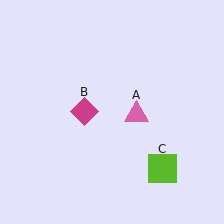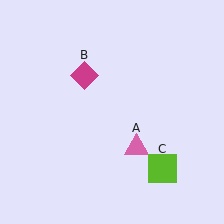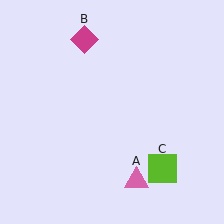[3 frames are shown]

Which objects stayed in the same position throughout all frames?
Lime square (object C) remained stationary.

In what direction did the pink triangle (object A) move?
The pink triangle (object A) moved down.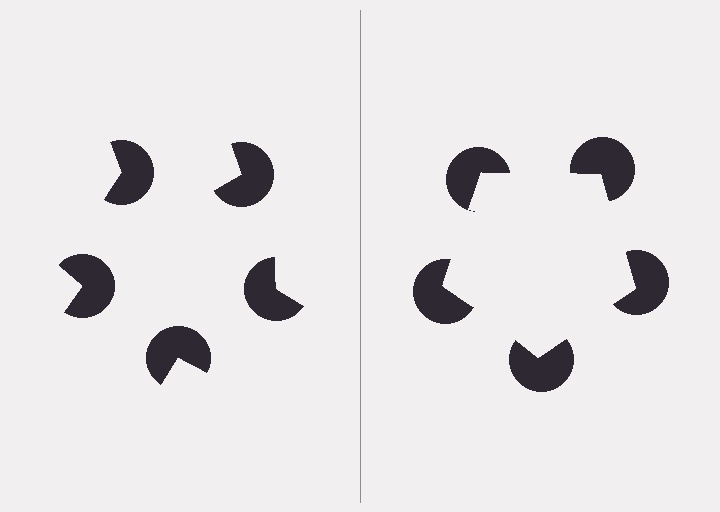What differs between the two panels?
The pac-man discs are positioned identically on both sides; only the wedge orientations differ. On the right they align to a pentagon; on the left they are misaligned.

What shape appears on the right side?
An illusory pentagon.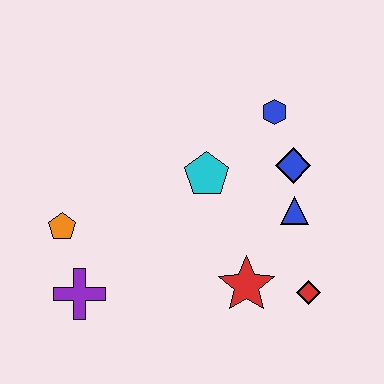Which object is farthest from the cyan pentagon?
The purple cross is farthest from the cyan pentagon.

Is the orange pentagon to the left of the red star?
Yes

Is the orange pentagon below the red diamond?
No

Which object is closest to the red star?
The red diamond is closest to the red star.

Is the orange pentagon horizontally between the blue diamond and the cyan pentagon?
No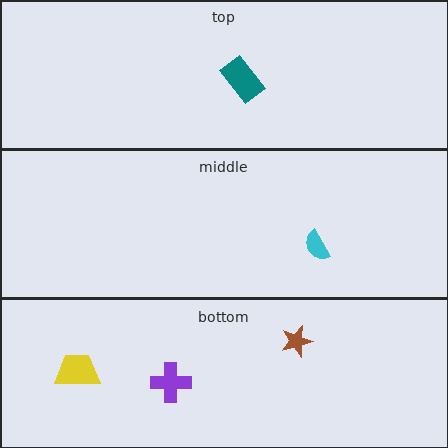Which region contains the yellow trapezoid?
The bottom region.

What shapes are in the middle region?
The cyan semicircle.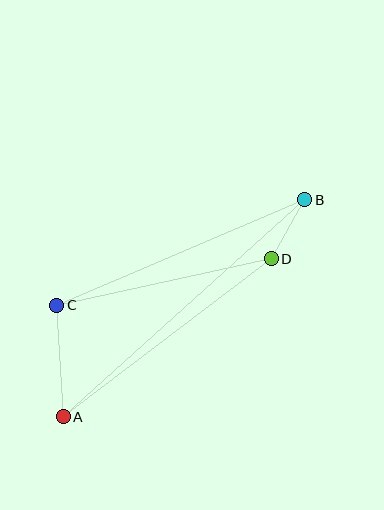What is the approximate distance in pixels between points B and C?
The distance between B and C is approximately 270 pixels.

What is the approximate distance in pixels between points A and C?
The distance between A and C is approximately 112 pixels.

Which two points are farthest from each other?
Points A and B are farthest from each other.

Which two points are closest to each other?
Points B and D are closest to each other.